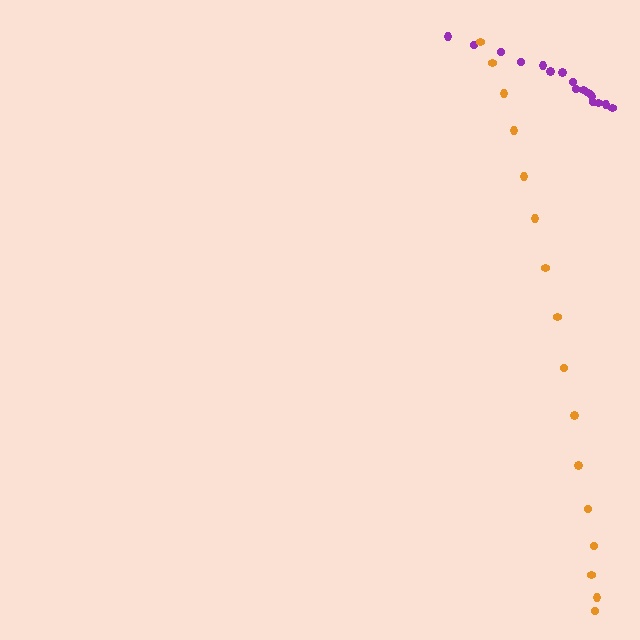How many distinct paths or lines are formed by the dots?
There are 2 distinct paths.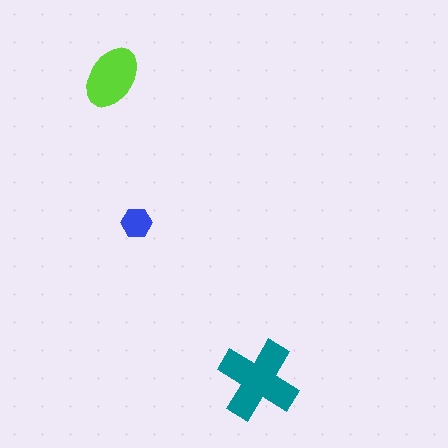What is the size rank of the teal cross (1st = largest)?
1st.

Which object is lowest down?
The teal cross is bottommost.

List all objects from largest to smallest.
The teal cross, the lime ellipse, the blue hexagon.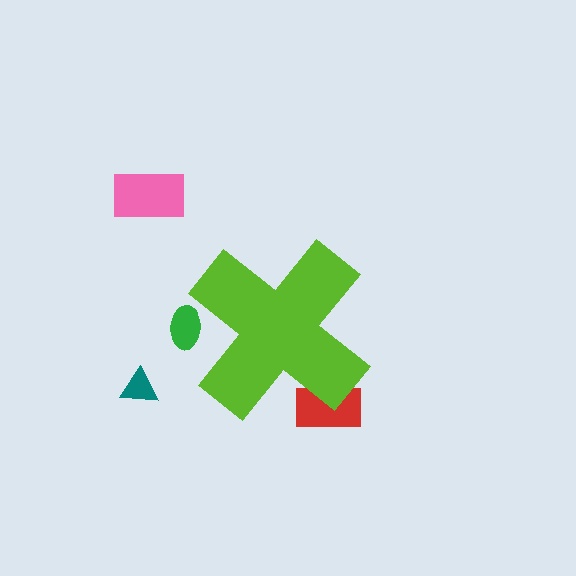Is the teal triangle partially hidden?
No, the teal triangle is fully visible.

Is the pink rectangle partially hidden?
No, the pink rectangle is fully visible.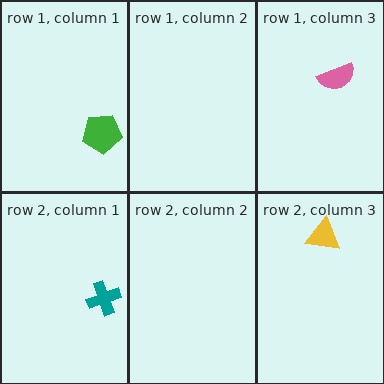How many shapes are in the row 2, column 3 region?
1.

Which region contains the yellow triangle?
The row 2, column 3 region.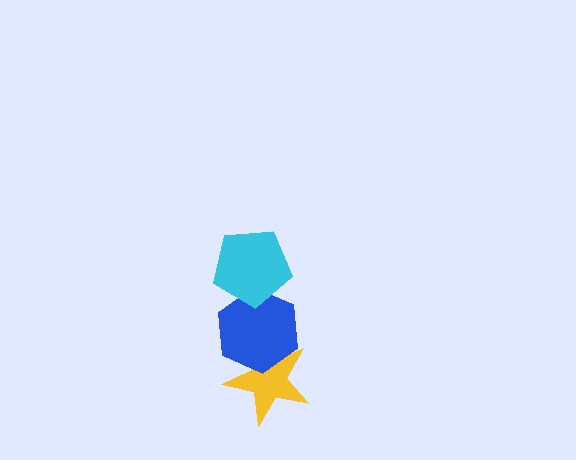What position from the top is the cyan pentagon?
The cyan pentagon is 1st from the top.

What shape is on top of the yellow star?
The blue hexagon is on top of the yellow star.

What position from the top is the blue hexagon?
The blue hexagon is 2nd from the top.